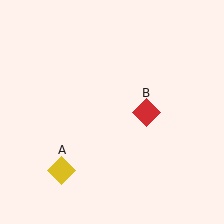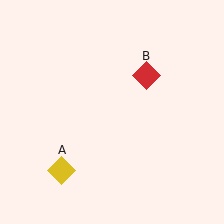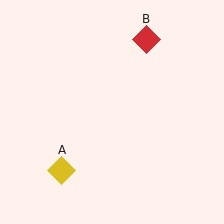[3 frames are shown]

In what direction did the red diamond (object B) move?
The red diamond (object B) moved up.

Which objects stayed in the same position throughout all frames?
Yellow diamond (object A) remained stationary.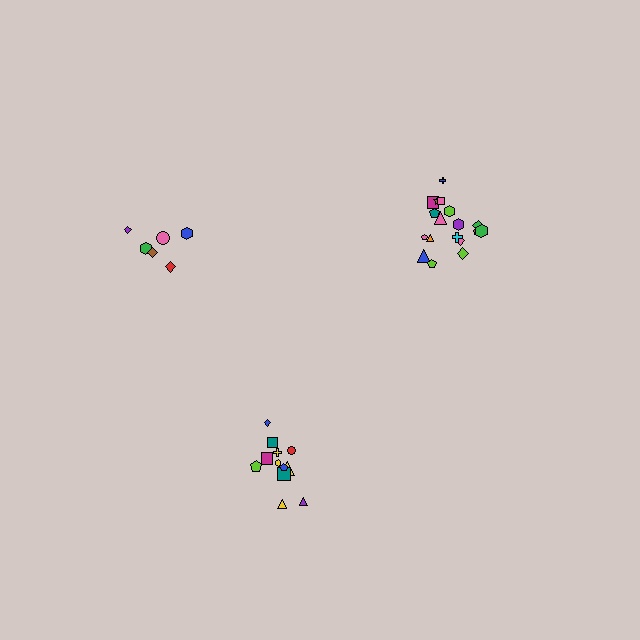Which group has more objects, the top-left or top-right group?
The top-right group.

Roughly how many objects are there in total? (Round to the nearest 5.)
Roughly 35 objects in total.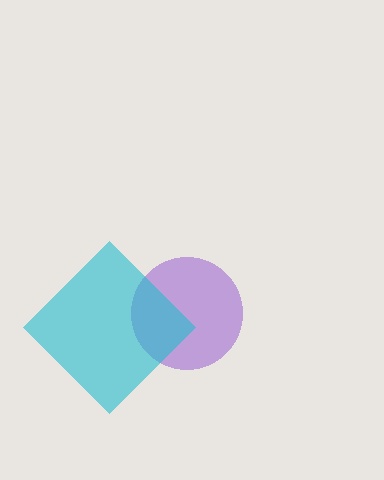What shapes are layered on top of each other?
The layered shapes are: a purple circle, a cyan diamond.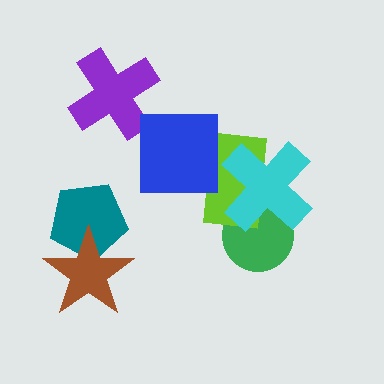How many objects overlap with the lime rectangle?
3 objects overlap with the lime rectangle.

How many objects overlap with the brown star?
1 object overlaps with the brown star.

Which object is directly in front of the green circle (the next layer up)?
The lime rectangle is directly in front of the green circle.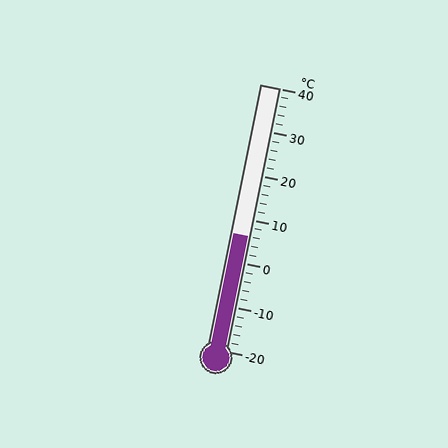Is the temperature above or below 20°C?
The temperature is below 20°C.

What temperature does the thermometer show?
The thermometer shows approximately 6°C.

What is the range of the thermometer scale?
The thermometer scale ranges from -20°C to 40°C.